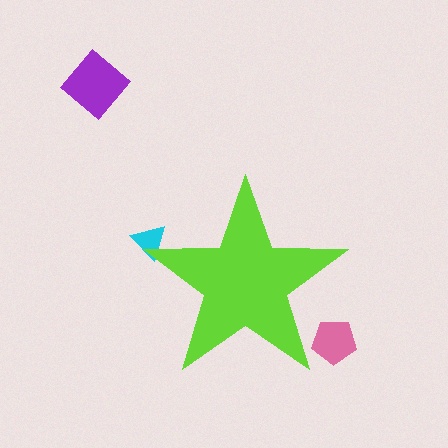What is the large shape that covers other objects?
A lime star.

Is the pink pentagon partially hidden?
Yes, the pink pentagon is partially hidden behind the lime star.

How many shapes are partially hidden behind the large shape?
2 shapes are partially hidden.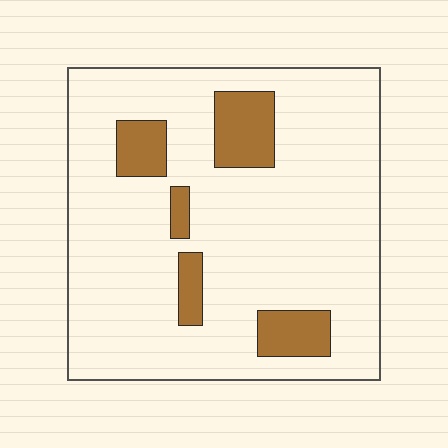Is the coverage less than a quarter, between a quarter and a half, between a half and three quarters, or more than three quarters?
Less than a quarter.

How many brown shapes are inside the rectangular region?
5.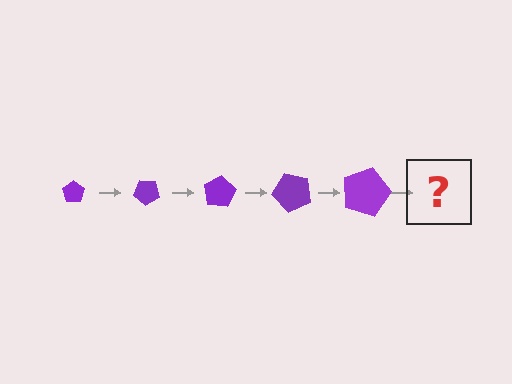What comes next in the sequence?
The next element should be a pentagon, larger than the previous one and rotated 200 degrees from the start.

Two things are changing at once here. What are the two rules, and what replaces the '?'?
The two rules are that the pentagon grows larger each step and it rotates 40 degrees each step. The '?' should be a pentagon, larger than the previous one and rotated 200 degrees from the start.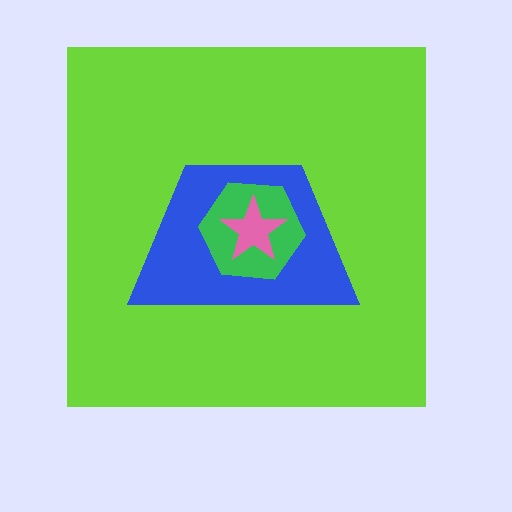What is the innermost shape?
The pink star.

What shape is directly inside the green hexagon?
The pink star.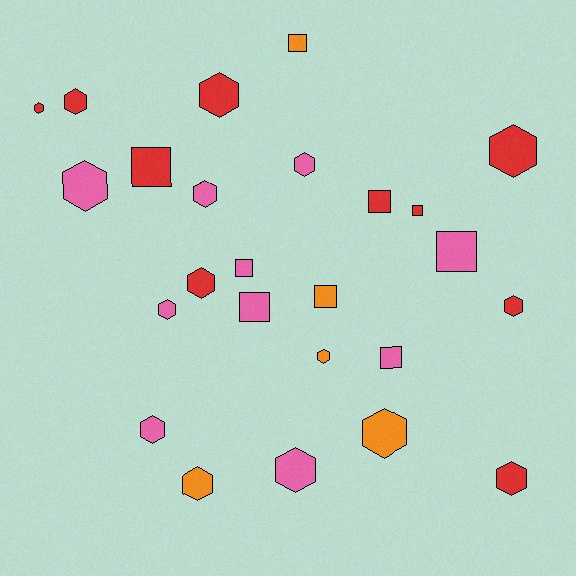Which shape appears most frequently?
Hexagon, with 16 objects.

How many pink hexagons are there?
There are 6 pink hexagons.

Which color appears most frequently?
Pink, with 10 objects.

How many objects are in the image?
There are 25 objects.